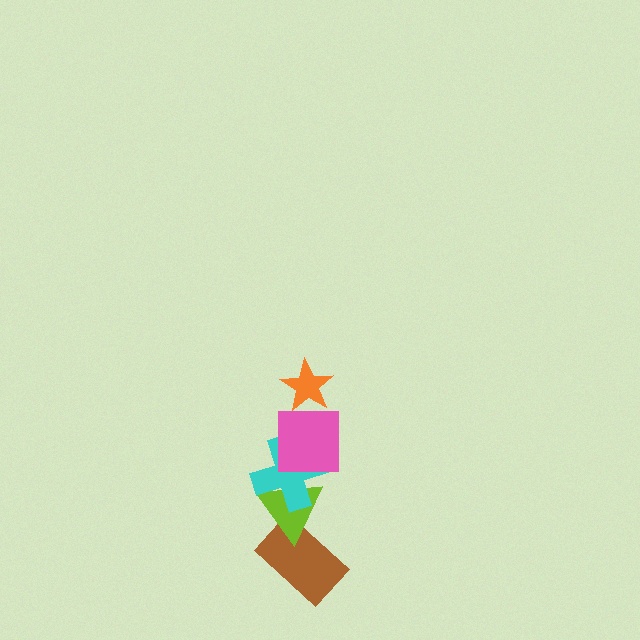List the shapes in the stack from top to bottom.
From top to bottom: the orange star, the pink square, the cyan cross, the lime triangle, the brown rectangle.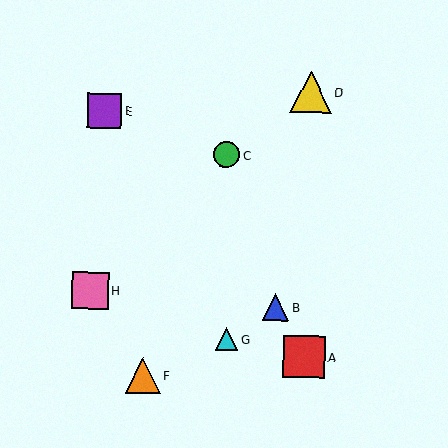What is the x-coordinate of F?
Object F is at x≈143.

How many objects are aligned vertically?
2 objects (A, D) are aligned vertically.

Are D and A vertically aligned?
Yes, both are at x≈311.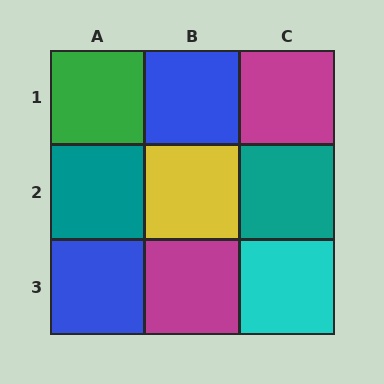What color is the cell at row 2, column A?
Teal.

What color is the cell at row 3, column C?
Cyan.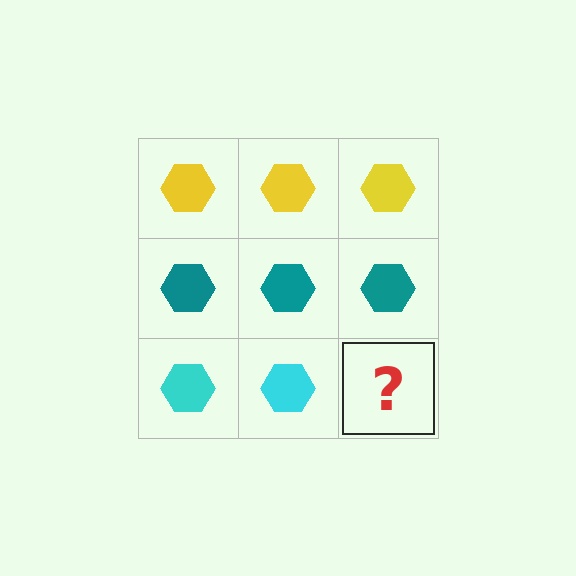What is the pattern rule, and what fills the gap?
The rule is that each row has a consistent color. The gap should be filled with a cyan hexagon.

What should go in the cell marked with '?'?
The missing cell should contain a cyan hexagon.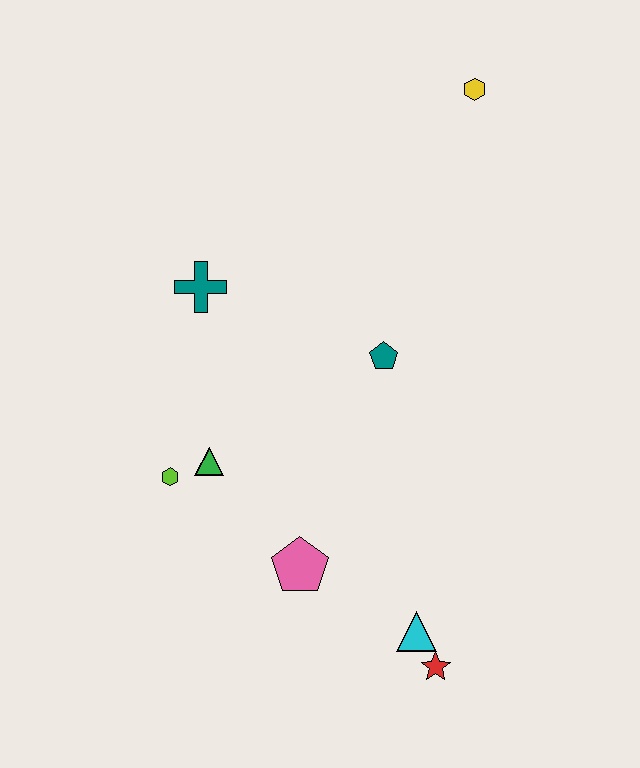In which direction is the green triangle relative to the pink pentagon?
The green triangle is above the pink pentagon.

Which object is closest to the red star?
The cyan triangle is closest to the red star.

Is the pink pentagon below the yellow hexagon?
Yes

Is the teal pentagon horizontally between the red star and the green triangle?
Yes